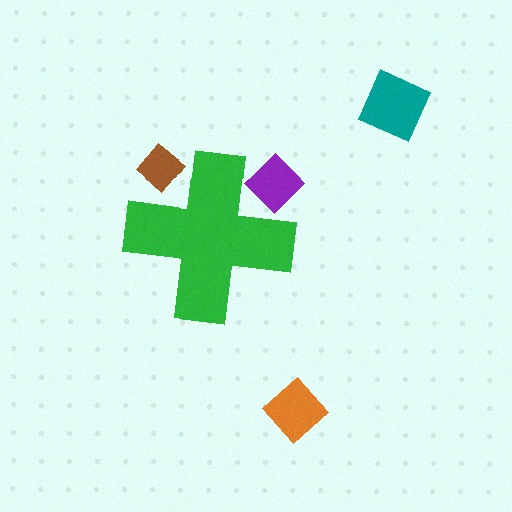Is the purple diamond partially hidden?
Yes, the purple diamond is partially hidden behind the green cross.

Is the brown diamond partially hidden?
Yes, the brown diamond is partially hidden behind the green cross.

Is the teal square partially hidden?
No, the teal square is fully visible.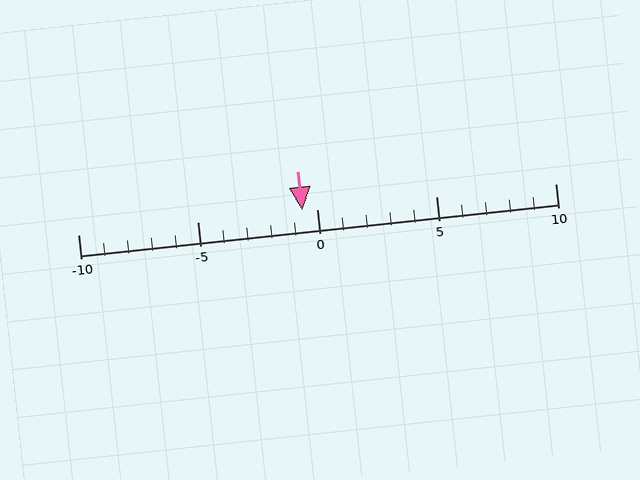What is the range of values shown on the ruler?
The ruler shows values from -10 to 10.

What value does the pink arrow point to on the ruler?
The pink arrow points to approximately -1.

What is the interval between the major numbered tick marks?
The major tick marks are spaced 5 units apart.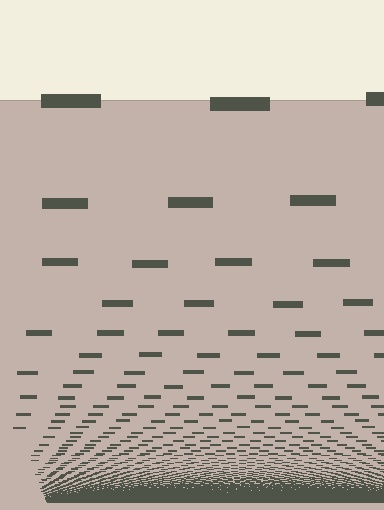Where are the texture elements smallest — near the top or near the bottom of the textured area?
Near the bottom.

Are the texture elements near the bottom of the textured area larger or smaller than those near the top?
Smaller. The gradient is inverted — elements near the bottom are smaller and denser.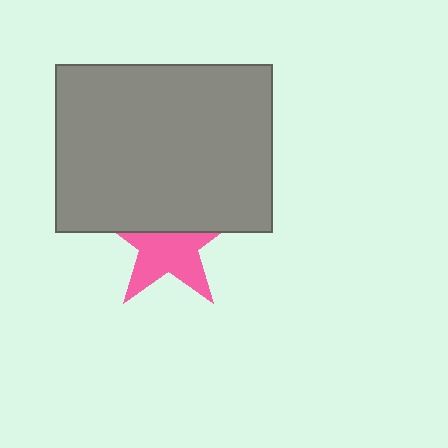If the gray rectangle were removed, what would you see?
You would see the complete pink star.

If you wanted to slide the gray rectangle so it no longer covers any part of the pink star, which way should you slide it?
Slide it up — that is the most direct way to separate the two shapes.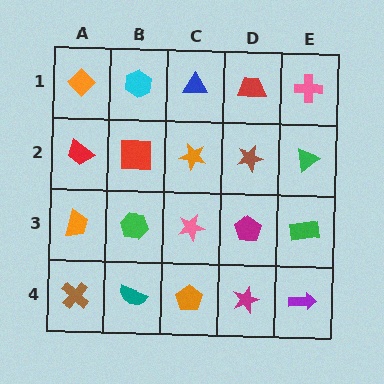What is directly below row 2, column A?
An orange trapezoid.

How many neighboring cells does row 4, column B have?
3.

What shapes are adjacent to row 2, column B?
A cyan hexagon (row 1, column B), a green hexagon (row 3, column B), a red trapezoid (row 2, column A), an orange star (row 2, column C).